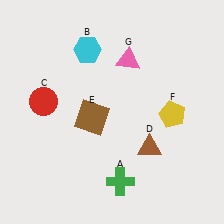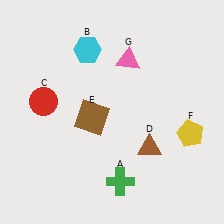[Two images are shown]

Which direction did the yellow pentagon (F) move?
The yellow pentagon (F) moved down.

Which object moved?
The yellow pentagon (F) moved down.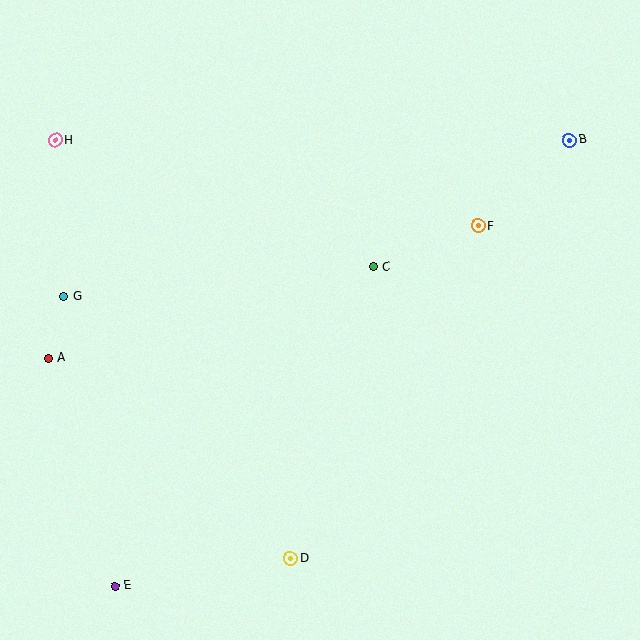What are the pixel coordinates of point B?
Point B is at (570, 140).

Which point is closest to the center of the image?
Point C at (373, 267) is closest to the center.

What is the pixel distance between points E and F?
The distance between E and F is 511 pixels.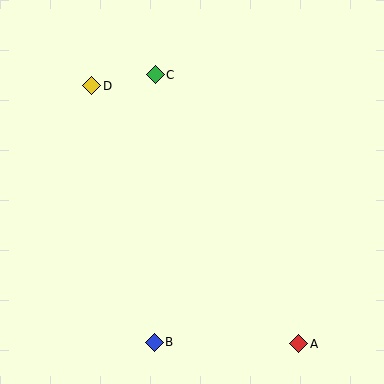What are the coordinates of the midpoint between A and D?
The midpoint between A and D is at (195, 215).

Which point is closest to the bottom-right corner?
Point A is closest to the bottom-right corner.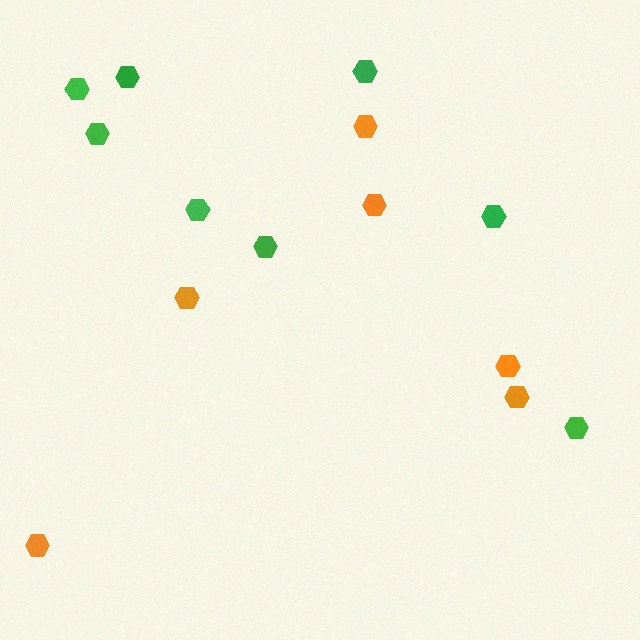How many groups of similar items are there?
There are 2 groups: one group of green hexagons (8) and one group of orange hexagons (6).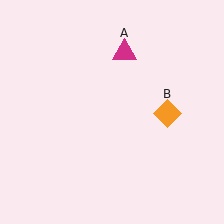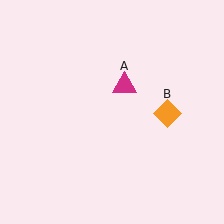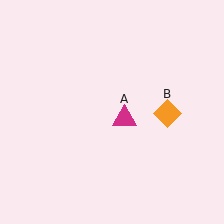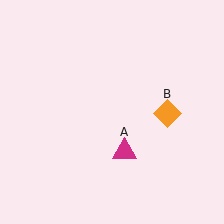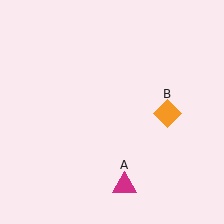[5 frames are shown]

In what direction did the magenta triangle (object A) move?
The magenta triangle (object A) moved down.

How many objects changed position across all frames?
1 object changed position: magenta triangle (object A).